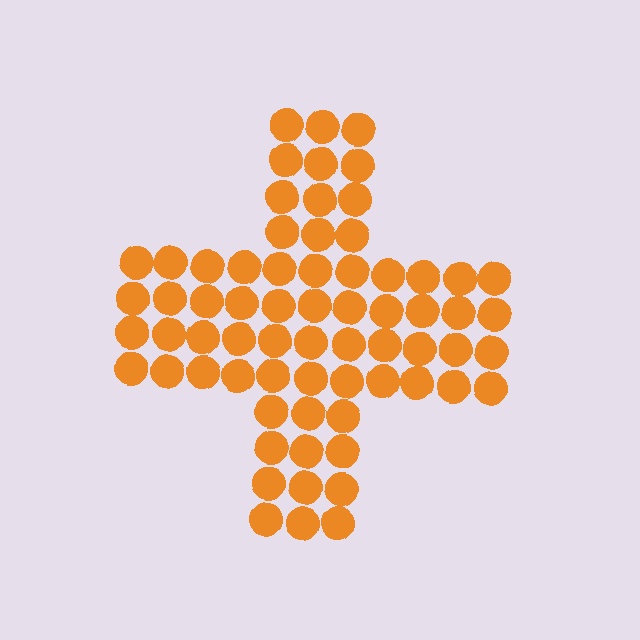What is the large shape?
The large shape is a cross.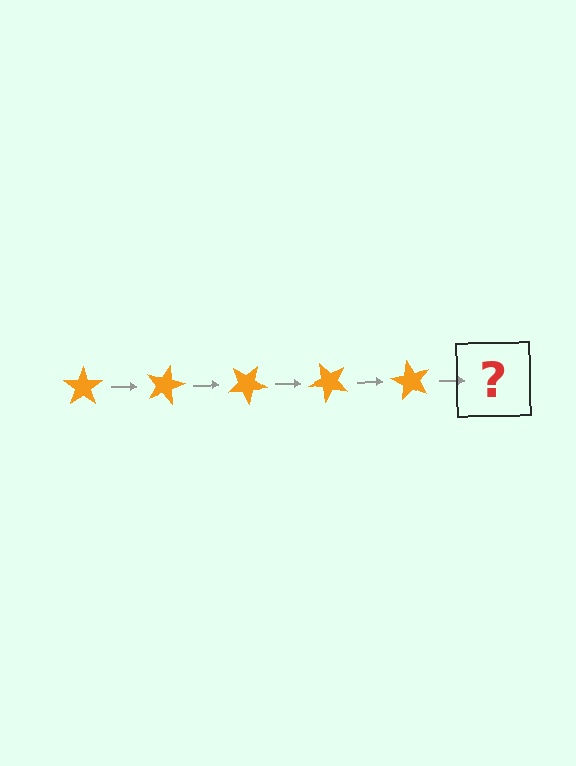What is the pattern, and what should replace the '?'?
The pattern is that the star rotates 15 degrees each step. The '?' should be an orange star rotated 75 degrees.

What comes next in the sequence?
The next element should be an orange star rotated 75 degrees.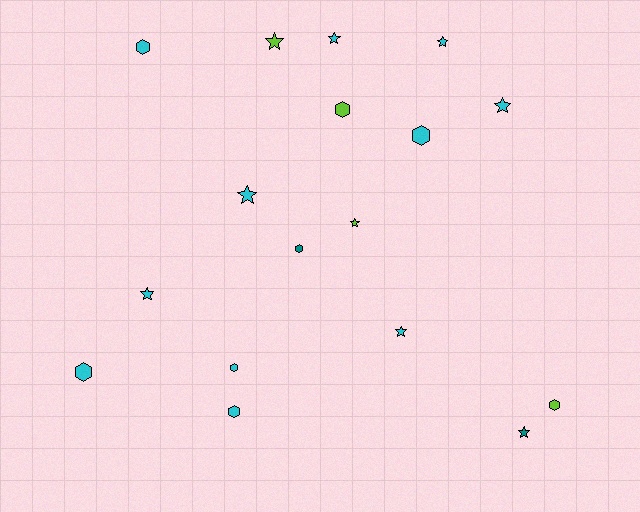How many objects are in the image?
There are 17 objects.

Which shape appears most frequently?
Star, with 9 objects.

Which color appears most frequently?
Cyan, with 11 objects.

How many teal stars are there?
There is 1 teal star.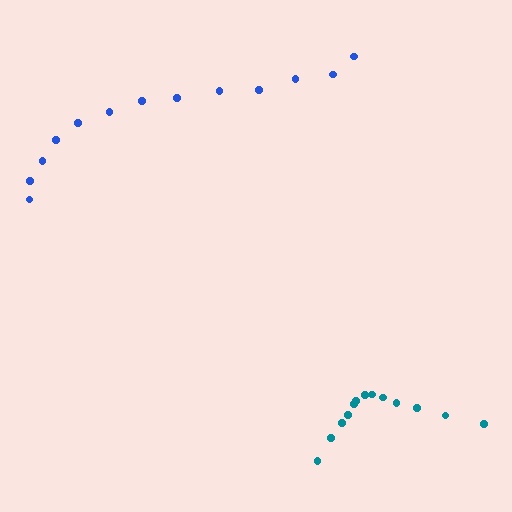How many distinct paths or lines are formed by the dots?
There are 2 distinct paths.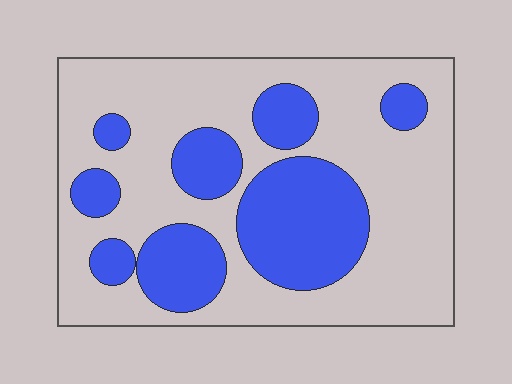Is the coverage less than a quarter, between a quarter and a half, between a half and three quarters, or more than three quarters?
Between a quarter and a half.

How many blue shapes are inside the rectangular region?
8.